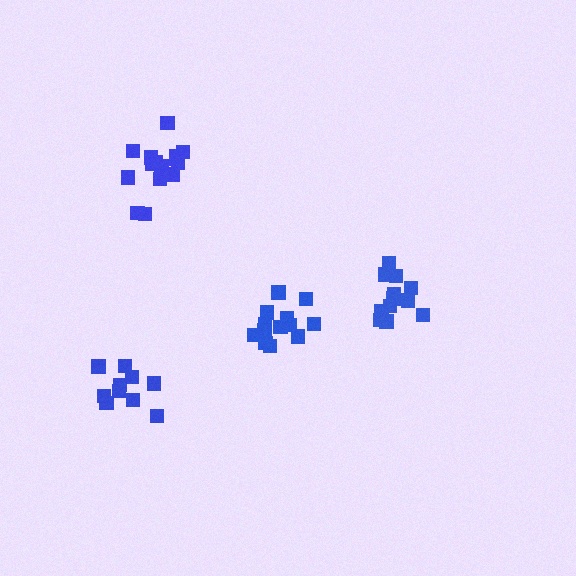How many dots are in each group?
Group 1: 10 dots, Group 2: 16 dots, Group 3: 13 dots, Group 4: 12 dots (51 total).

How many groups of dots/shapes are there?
There are 4 groups.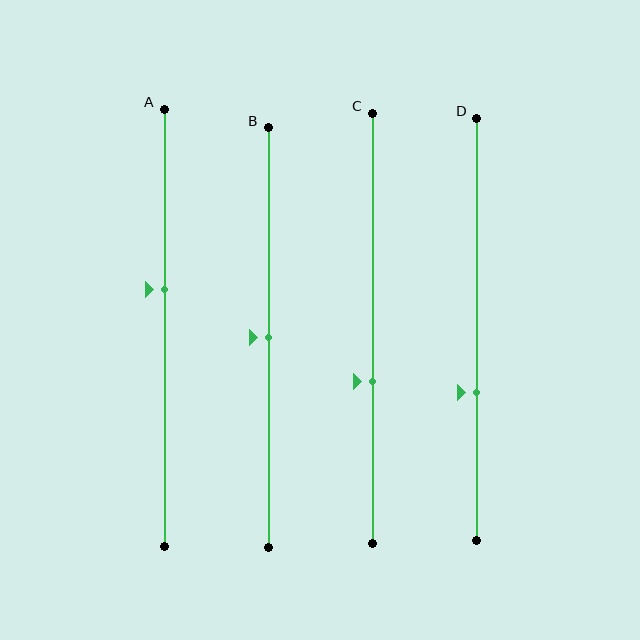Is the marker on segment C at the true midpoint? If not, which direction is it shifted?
No, the marker on segment C is shifted downward by about 12% of the segment length.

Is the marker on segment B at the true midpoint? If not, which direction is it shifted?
Yes, the marker on segment B is at the true midpoint.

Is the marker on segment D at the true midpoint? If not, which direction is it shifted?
No, the marker on segment D is shifted downward by about 15% of the segment length.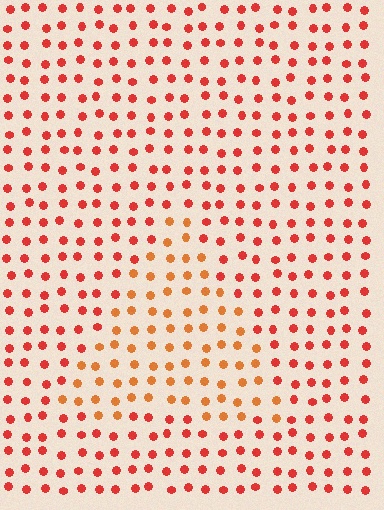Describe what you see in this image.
The image is filled with small red elements in a uniform arrangement. A triangle-shaped region is visible where the elements are tinted to a slightly different hue, forming a subtle color boundary.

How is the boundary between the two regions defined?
The boundary is defined purely by a slight shift in hue (about 25 degrees). Spacing, size, and orientation are identical on both sides.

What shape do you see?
I see a triangle.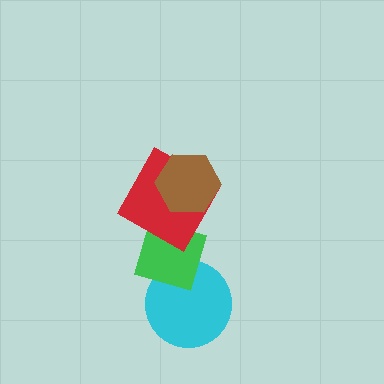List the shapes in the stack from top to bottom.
From top to bottom: the brown hexagon, the red square, the green diamond, the cyan circle.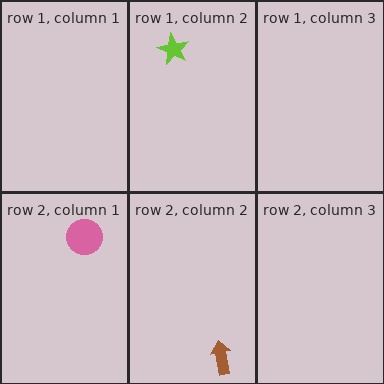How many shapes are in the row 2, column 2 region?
1.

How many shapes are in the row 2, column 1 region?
1.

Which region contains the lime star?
The row 1, column 2 region.